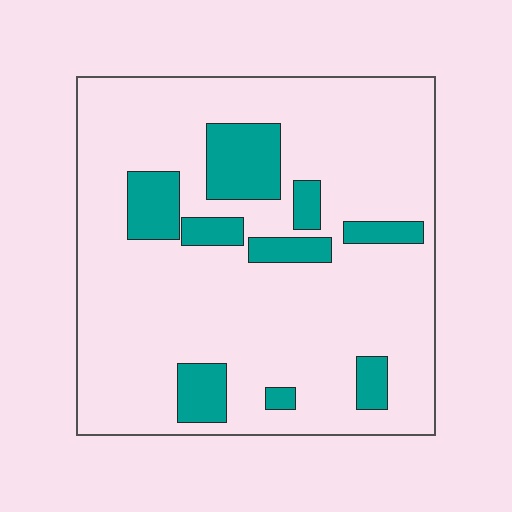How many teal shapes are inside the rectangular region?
9.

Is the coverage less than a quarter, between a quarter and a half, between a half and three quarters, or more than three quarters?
Less than a quarter.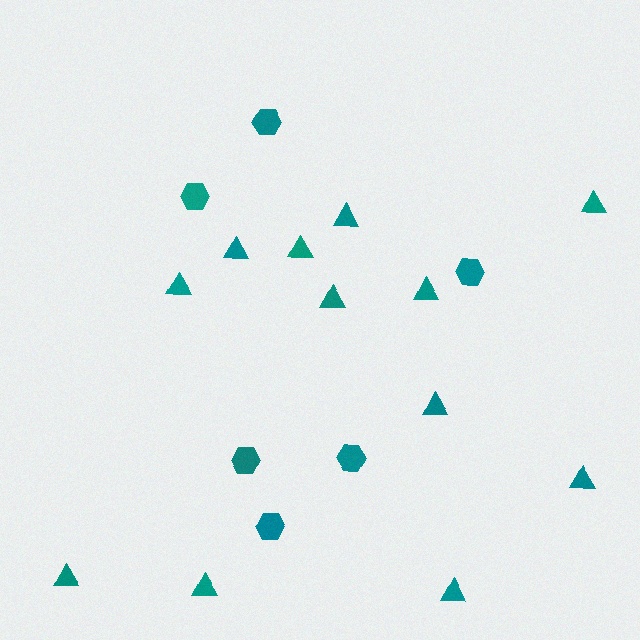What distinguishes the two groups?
There are 2 groups: one group of triangles (12) and one group of hexagons (6).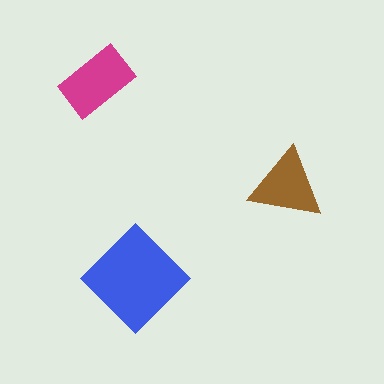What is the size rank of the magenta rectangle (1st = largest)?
2nd.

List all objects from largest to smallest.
The blue diamond, the magenta rectangle, the brown triangle.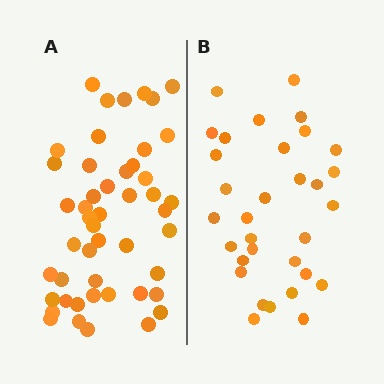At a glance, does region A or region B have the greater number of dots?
Region A (the left region) has more dots.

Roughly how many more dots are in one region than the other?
Region A has approximately 15 more dots than region B.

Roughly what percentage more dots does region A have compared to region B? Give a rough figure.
About 50% more.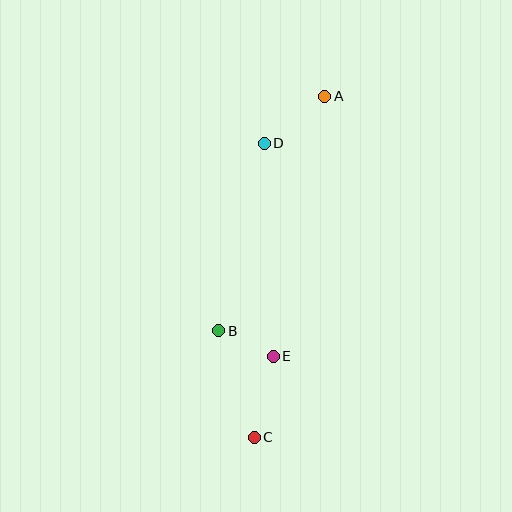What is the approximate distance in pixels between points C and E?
The distance between C and E is approximately 83 pixels.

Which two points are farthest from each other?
Points A and C are farthest from each other.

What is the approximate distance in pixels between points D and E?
The distance between D and E is approximately 213 pixels.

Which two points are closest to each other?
Points B and E are closest to each other.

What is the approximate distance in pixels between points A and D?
The distance between A and D is approximately 77 pixels.